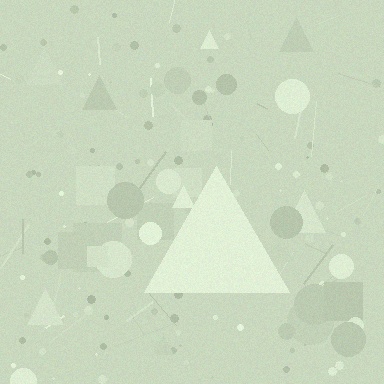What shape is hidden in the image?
A triangle is hidden in the image.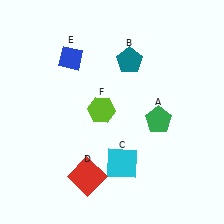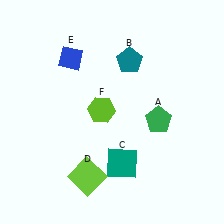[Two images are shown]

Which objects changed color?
C changed from cyan to teal. D changed from red to lime.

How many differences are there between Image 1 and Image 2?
There are 2 differences between the two images.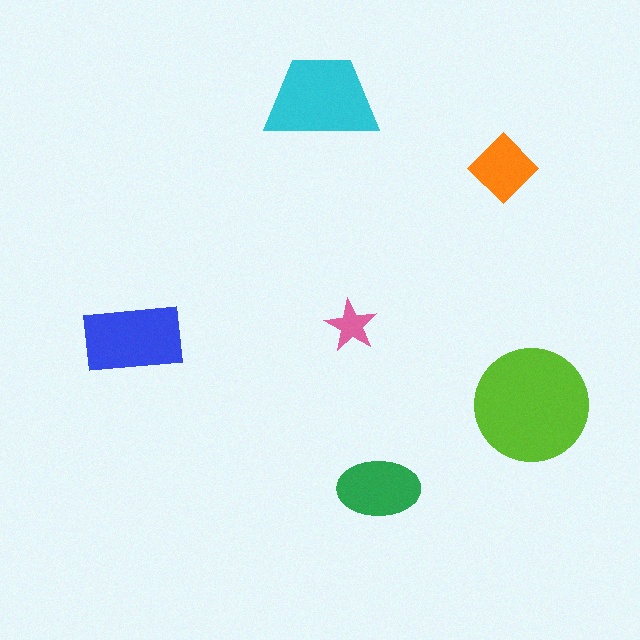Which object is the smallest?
The pink star.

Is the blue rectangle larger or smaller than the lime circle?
Smaller.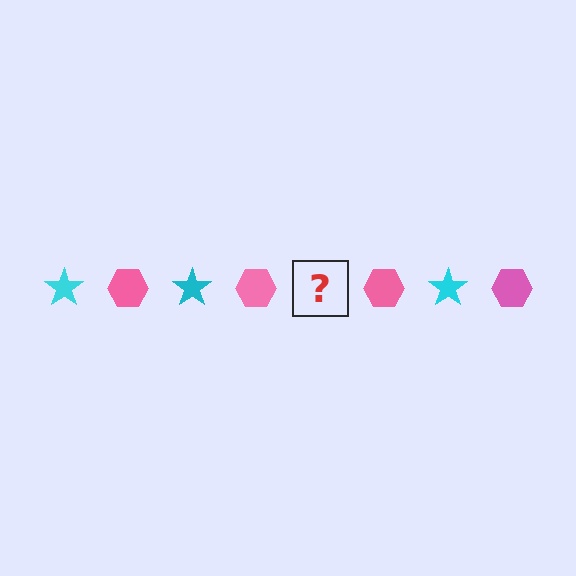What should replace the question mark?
The question mark should be replaced with a cyan star.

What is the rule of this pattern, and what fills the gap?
The rule is that the pattern alternates between cyan star and pink hexagon. The gap should be filled with a cyan star.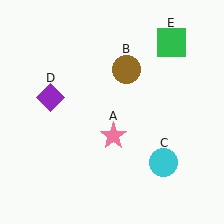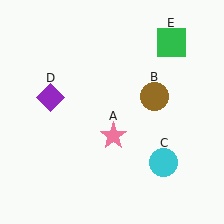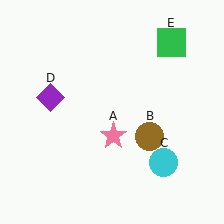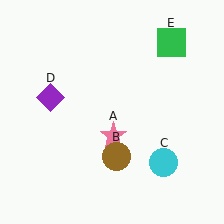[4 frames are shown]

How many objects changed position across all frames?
1 object changed position: brown circle (object B).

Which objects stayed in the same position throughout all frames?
Pink star (object A) and cyan circle (object C) and purple diamond (object D) and green square (object E) remained stationary.